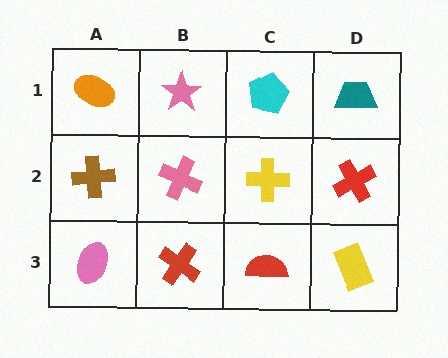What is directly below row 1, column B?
A pink cross.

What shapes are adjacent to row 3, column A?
A brown cross (row 2, column A), a red cross (row 3, column B).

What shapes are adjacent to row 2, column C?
A cyan pentagon (row 1, column C), a red semicircle (row 3, column C), a pink cross (row 2, column B), a red cross (row 2, column D).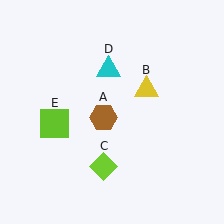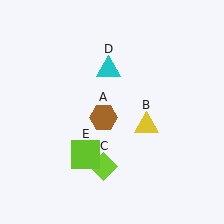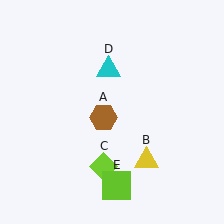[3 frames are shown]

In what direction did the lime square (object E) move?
The lime square (object E) moved down and to the right.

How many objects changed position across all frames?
2 objects changed position: yellow triangle (object B), lime square (object E).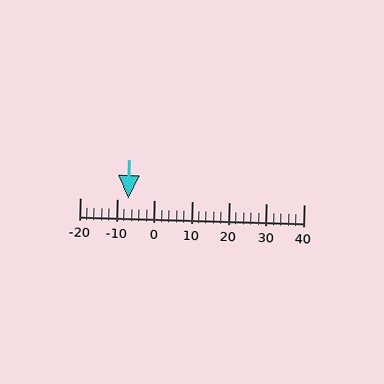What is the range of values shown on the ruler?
The ruler shows values from -20 to 40.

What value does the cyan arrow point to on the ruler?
The cyan arrow points to approximately -7.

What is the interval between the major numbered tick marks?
The major tick marks are spaced 10 units apart.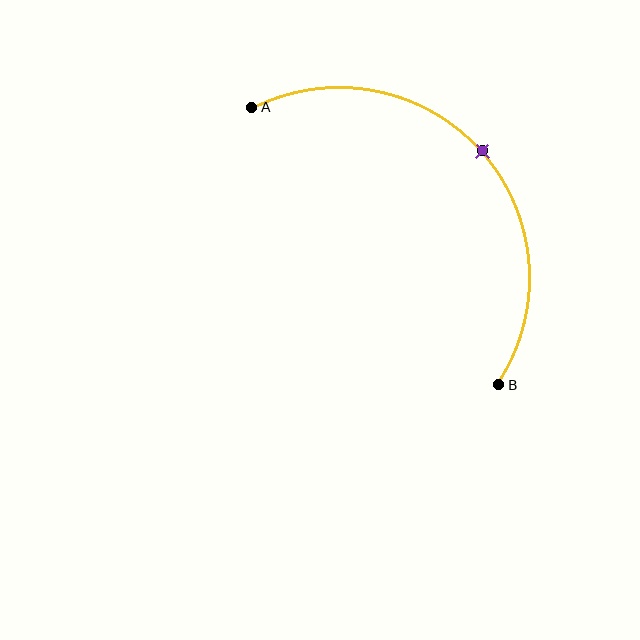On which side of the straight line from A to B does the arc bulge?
The arc bulges above and to the right of the straight line connecting A and B.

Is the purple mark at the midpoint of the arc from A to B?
Yes. The purple mark lies on the arc at equal arc-length from both A and B — it is the arc midpoint.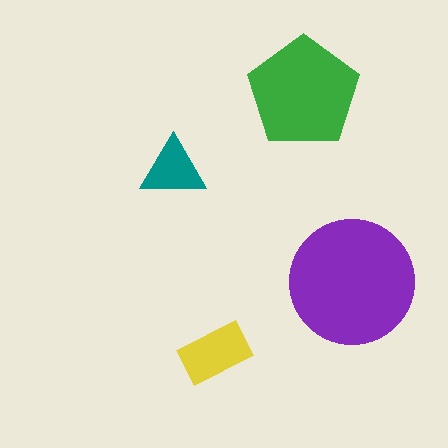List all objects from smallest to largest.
The teal triangle, the yellow rectangle, the green pentagon, the purple circle.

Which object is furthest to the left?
The teal triangle is leftmost.